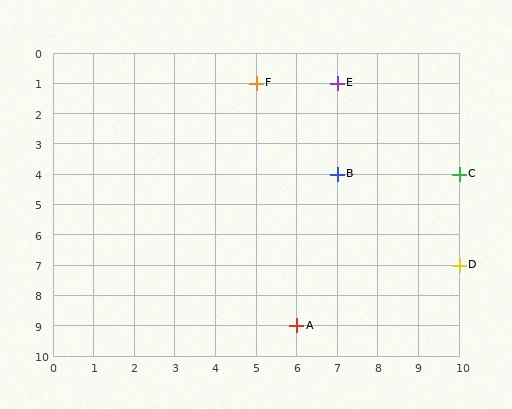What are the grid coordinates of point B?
Point B is at grid coordinates (7, 4).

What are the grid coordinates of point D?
Point D is at grid coordinates (10, 7).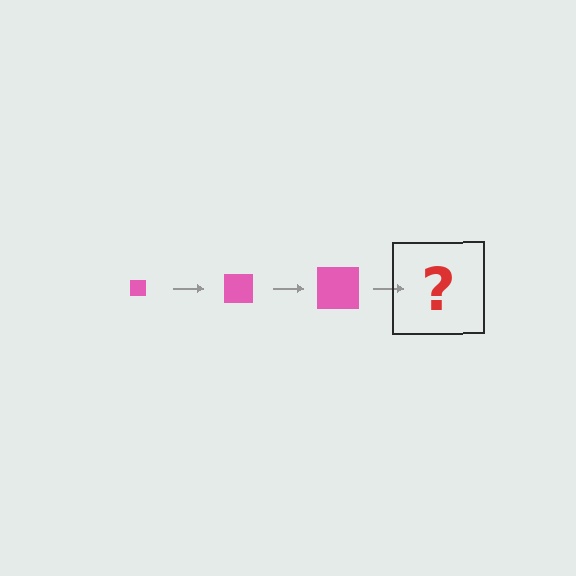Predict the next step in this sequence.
The next step is a pink square, larger than the previous one.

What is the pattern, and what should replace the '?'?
The pattern is that the square gets progressively larger each step. The '?' should be a pink square, larger than the previous one.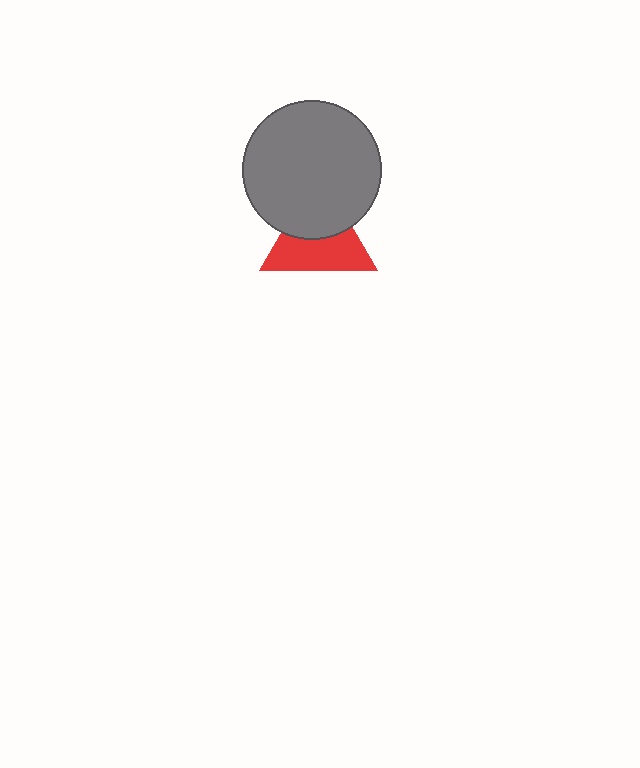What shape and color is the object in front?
The object in front is a gray circle.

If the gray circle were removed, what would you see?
You would see the complete red triangle.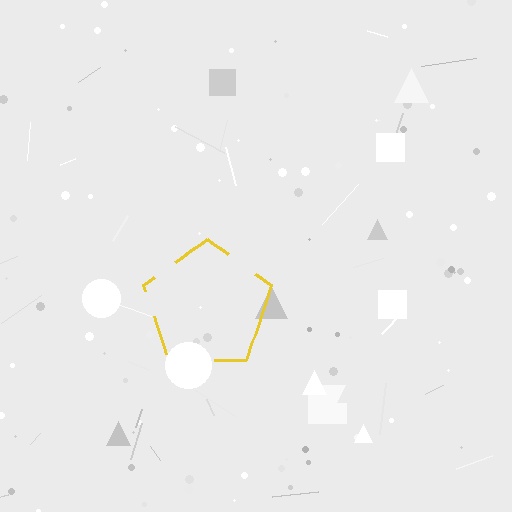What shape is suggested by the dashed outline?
The dashed outline suggests a pentagon.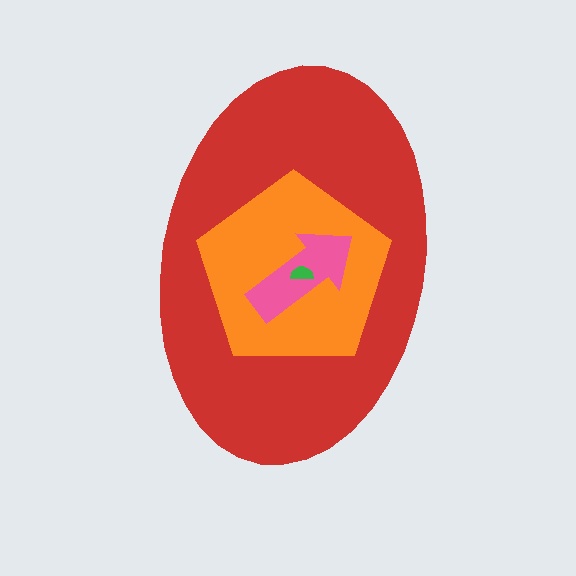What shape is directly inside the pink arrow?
The green semicircle.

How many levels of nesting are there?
4.